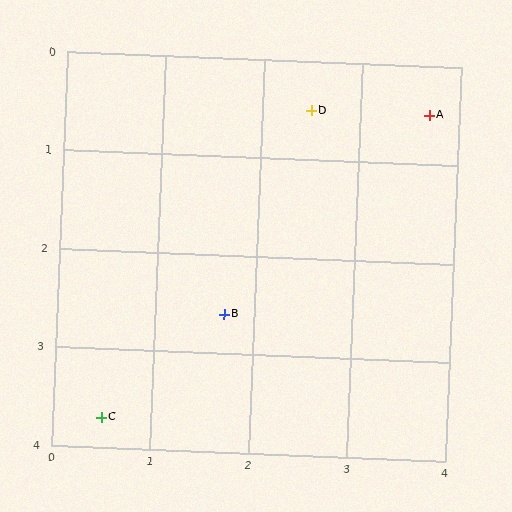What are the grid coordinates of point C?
Point C is at approximately (0.5, 3.7).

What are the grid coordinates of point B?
Point B is at approximately (1.7, 2.6).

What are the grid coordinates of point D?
Point D is at approximately (2.5, 0.5).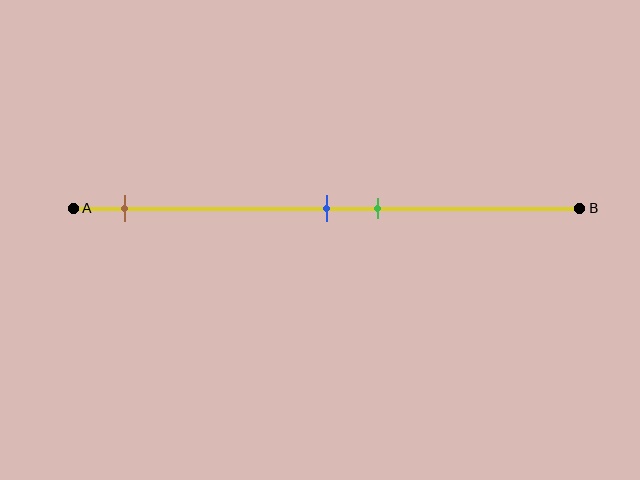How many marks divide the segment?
There are 3 marks dividing the segment.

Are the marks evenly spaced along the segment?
No, the marks are not evenly spaced.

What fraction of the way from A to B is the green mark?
The green mark is approximately 60% (0.6) of the way from A to B.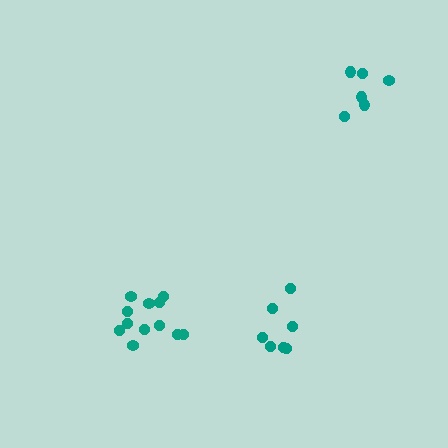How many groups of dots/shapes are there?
There are 3 groups.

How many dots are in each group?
Group 1: 6 dots, Group 2: 12 dots, Group 3: 7 dots (25 total).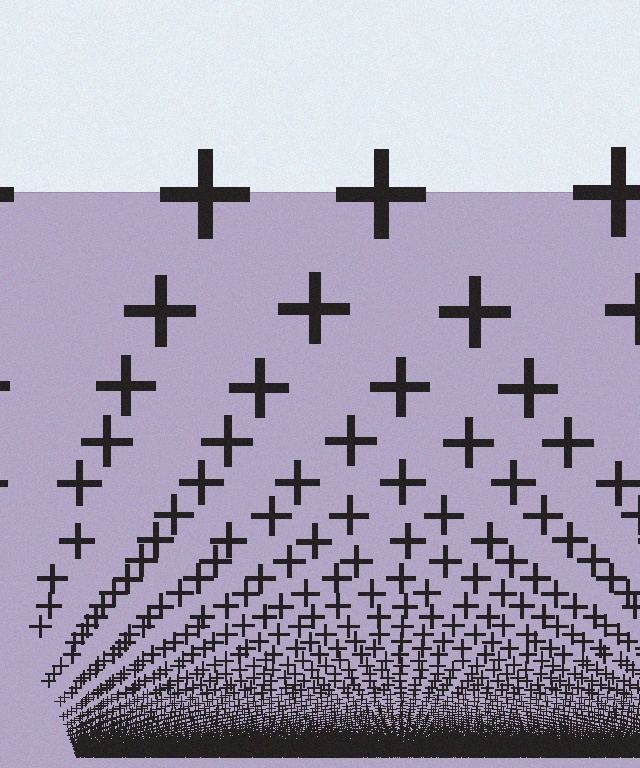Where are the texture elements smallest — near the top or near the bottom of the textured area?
Near the bottom.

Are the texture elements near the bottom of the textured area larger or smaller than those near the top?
Smaller. The gradient is inverted — elements near the bottom are smaller and denser.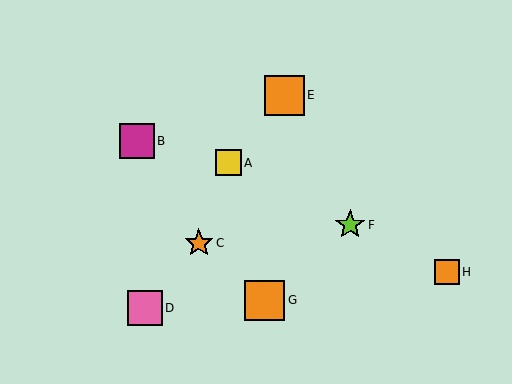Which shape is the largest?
The orange square (labeled E) is the largest.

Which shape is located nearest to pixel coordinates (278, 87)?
The orange square (labeled E) at (284, 95) is nearest to that location.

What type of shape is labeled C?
Shape C is an orange star.